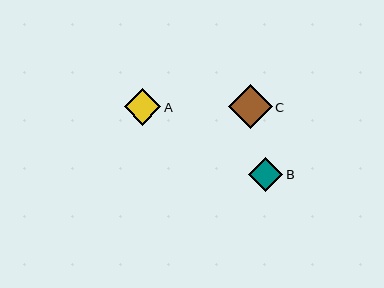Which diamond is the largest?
Diamond C is the largest with a size of approximately 44 pixels.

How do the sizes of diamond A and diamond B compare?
Diamond A and diamond B are approximately the same size.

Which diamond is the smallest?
Diamond B is the smallest with a size of approximately 35 pixels.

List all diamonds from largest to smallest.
From largest to smallest: C, A, B.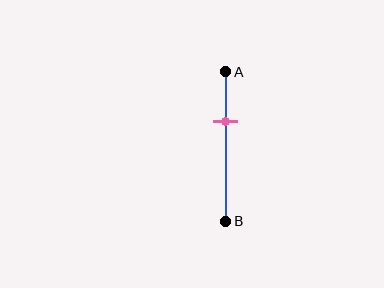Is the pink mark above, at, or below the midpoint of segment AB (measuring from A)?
The pink mark is above the midpoint of segment AB.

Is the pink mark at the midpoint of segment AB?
No, the mark is at about 35% from A, not at the 50% midpoint.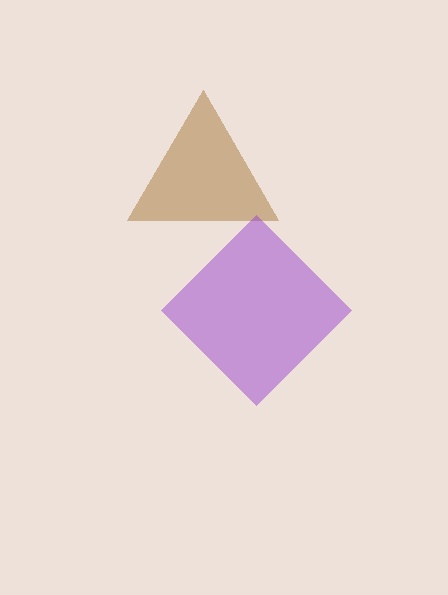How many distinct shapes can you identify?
There are 2 distinct shapes: a brown triangle, a purple diamond.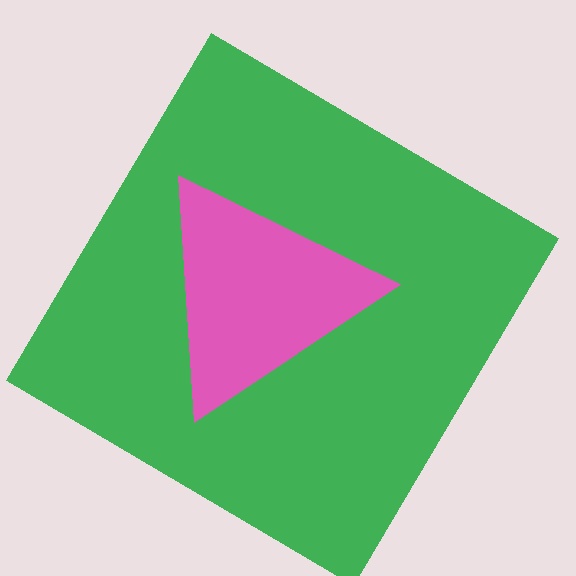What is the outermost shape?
The green diamond.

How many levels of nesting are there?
2.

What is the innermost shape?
The pink triangle.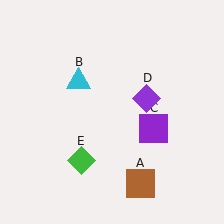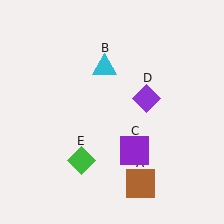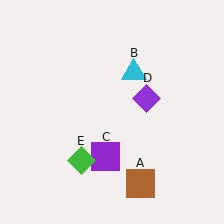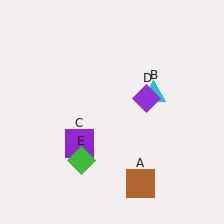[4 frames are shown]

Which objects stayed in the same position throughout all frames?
Brown square (object A) and purple diamond (object D) and green diamond (object E) remained stationary.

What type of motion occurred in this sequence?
The cyan triangle (object B), purple square (object C) rotated clockwise around the center of the scene.